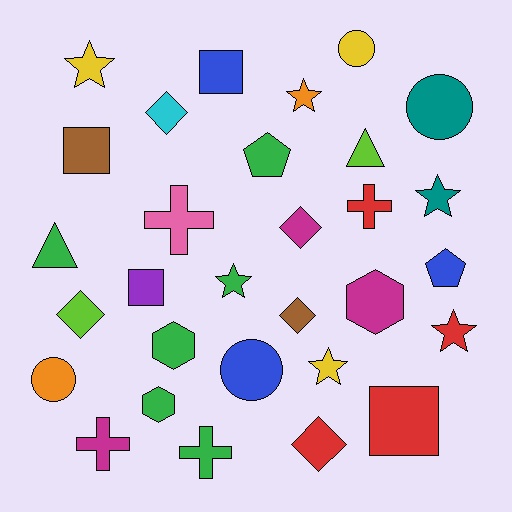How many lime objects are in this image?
There are 2 lime objects.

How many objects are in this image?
There are 30 objects.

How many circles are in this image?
There are 4 circles.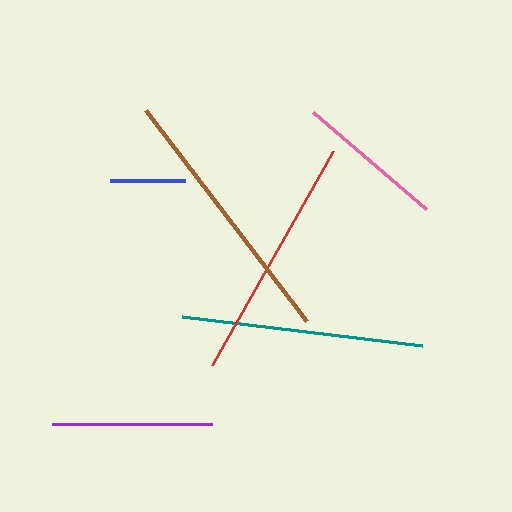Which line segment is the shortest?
The blue line is the shortest at approximately 75 pixels.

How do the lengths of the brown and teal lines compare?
The brown and teal lines are approximately the same length.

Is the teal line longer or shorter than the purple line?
The teal line is longer than the purple line.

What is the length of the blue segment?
The blue segment is approximately 75 pixels long.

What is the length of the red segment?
The red segment is approximately 245 pixels long.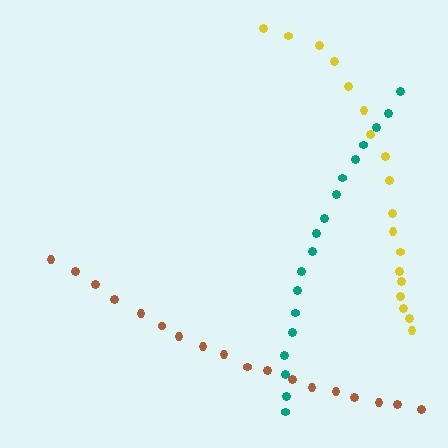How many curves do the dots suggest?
There are 3 distinct paths.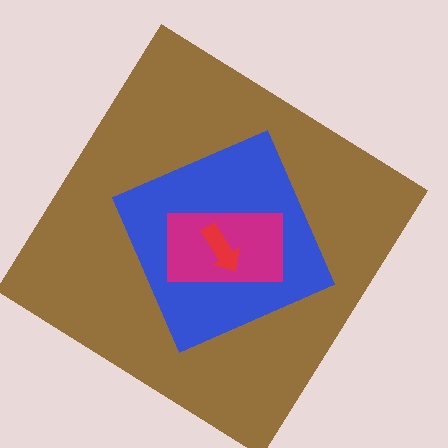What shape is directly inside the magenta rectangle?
The red arrow.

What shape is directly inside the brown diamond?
The blue diamond.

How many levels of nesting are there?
4.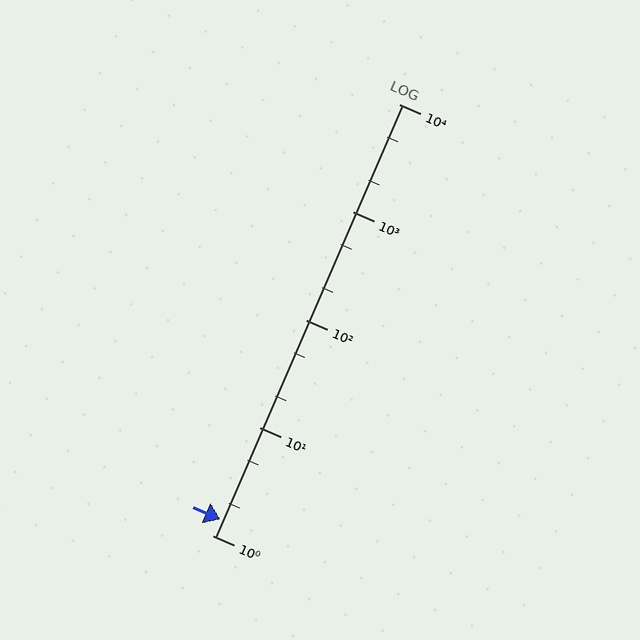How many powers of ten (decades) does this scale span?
The scale spans 4 decades, from 1 to 10000.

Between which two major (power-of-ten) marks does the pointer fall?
The pointer is between 1 and 10.